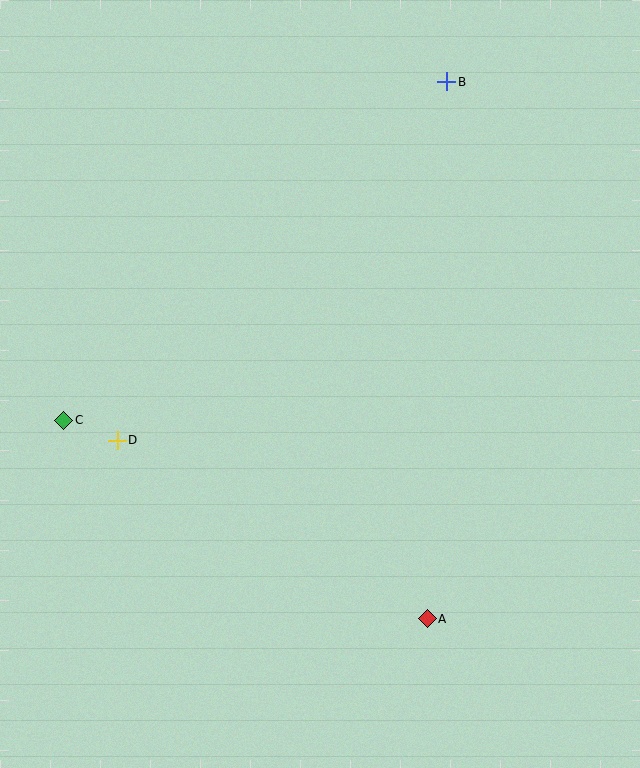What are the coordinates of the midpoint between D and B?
The midpoint between D and B is at (282, 261).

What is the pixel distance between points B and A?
The distance between B and A is 537 pixels.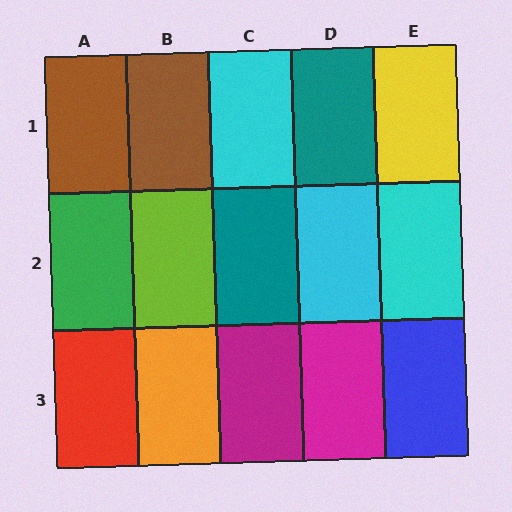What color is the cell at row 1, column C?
Cyan.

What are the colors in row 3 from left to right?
Red, orange, magenta, magenta, blue.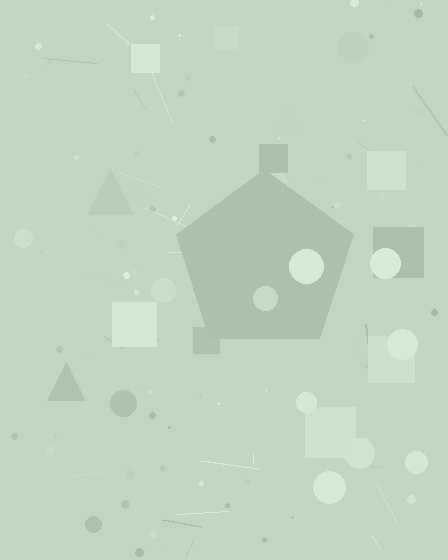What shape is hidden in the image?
A pentagon is hidden in the image.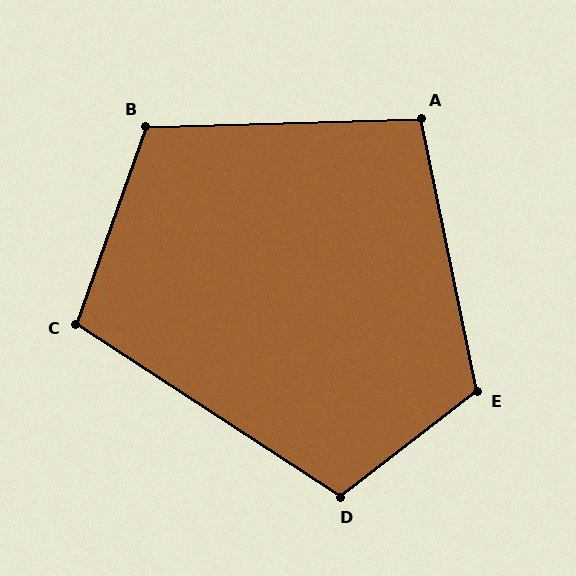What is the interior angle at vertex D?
Approximately 109 degrees (obtuse).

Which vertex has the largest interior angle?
E, at approximately 116 degrees.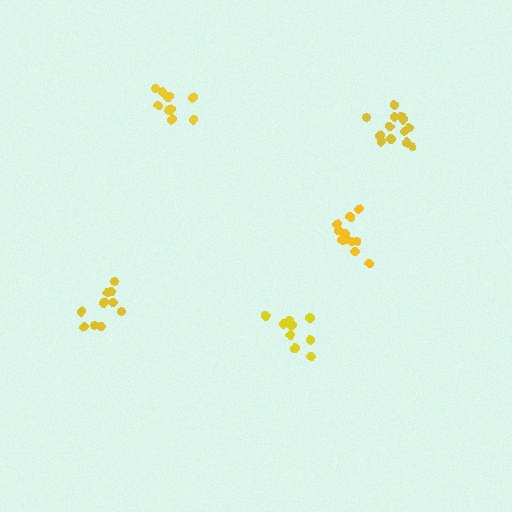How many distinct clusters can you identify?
There are 5 distinct clusters.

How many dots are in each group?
Group 1: 10 dots, Group 2: 13 dots, Group 3: 10 dots, Group 4: 9 dots, Group 5: 11 dots (53 total).